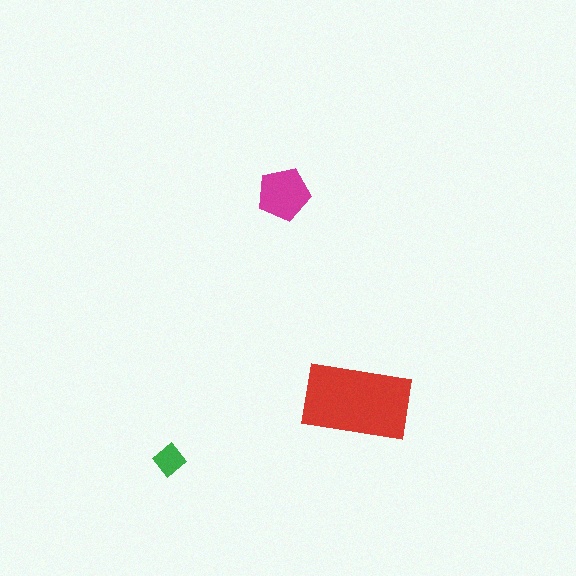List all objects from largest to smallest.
The red rectangle, the magenta pentagon, the green diamond.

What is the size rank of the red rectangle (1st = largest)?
1st.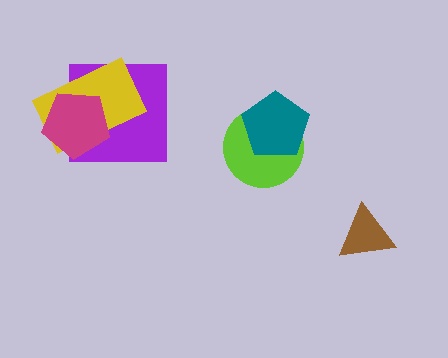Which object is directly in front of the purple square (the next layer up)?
The yellow rectangle is directly in front of the purple square.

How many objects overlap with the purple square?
2 objects overlap with the purple square.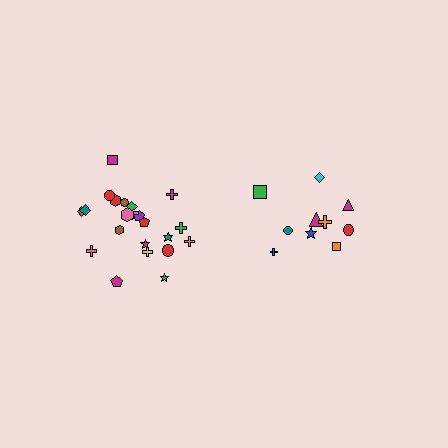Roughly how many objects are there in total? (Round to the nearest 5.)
Roughly 30 objects in total.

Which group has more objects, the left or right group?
The left group.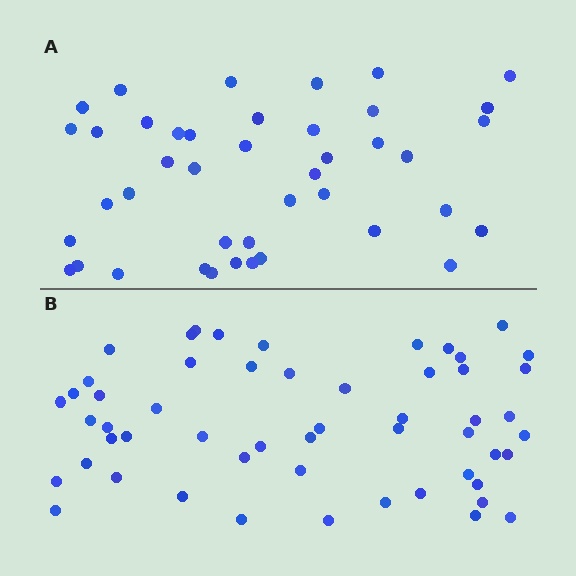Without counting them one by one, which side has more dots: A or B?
Region B (the bottom region) has more dots.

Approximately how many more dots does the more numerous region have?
Region B has roughly 12 or so more dots than region A.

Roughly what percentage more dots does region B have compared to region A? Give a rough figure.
About 30% more.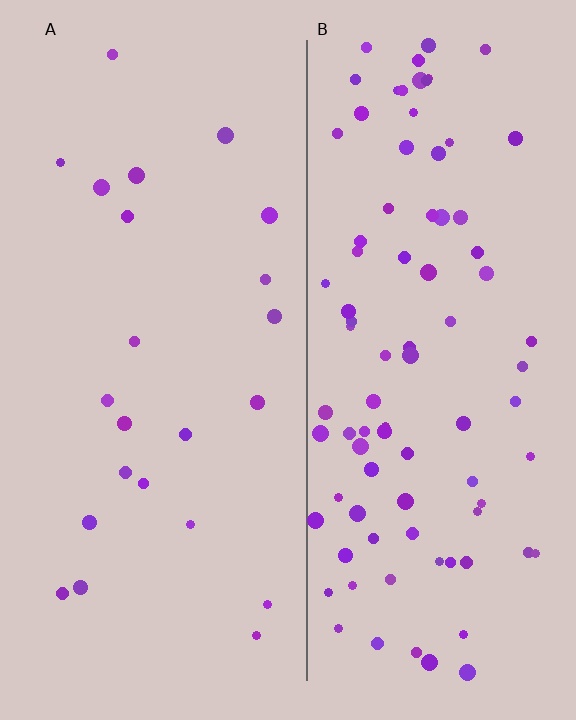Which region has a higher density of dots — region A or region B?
B (the right).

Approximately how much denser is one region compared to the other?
Approximately 3.9× — region B over region A.